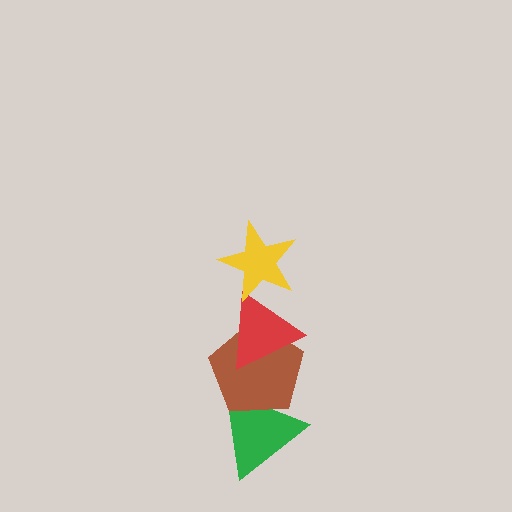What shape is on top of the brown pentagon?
The red triangle is on top of the brown pentagon.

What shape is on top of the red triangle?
The yellow star is on top of the red triangle.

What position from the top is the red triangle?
The red triangle is 2nd from the top.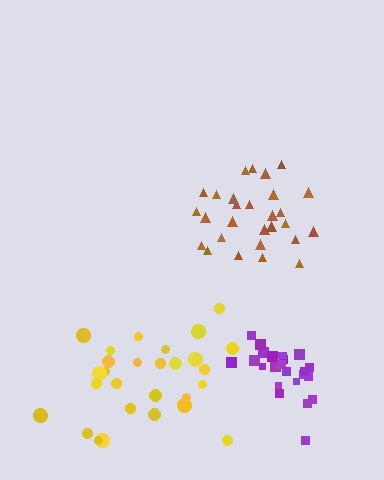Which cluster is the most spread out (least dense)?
Yellow.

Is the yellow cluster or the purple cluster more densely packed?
Purple.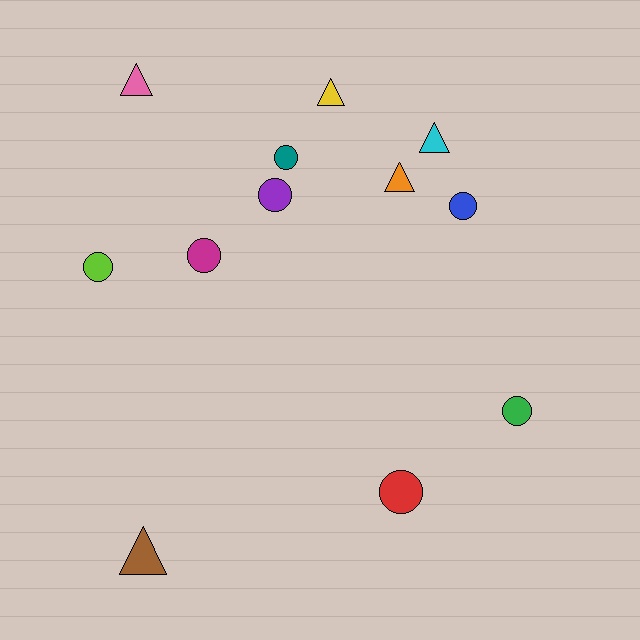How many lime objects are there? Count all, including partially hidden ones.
There is 1 lime object.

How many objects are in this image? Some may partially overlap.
There are 12 objects.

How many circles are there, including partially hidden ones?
There are 7 circles.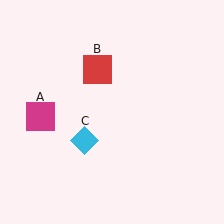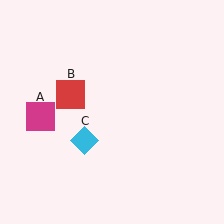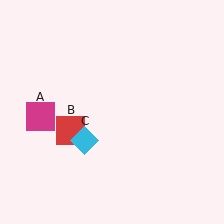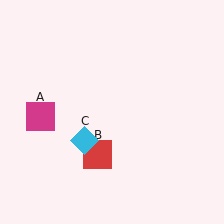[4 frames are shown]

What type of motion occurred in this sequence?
The red square (object B) rotated counterclockwise around the center of the scene.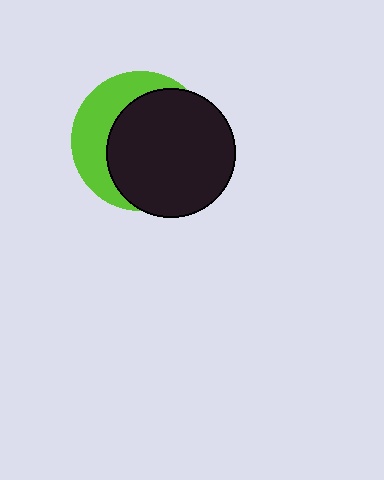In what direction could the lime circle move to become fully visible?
The lime circle could move left. That would shift it out from behind the black circle entirely.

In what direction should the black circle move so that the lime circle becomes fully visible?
The black circle should move right. That is the shortest direction to clear the overlap and leave the lime circle fully visible.